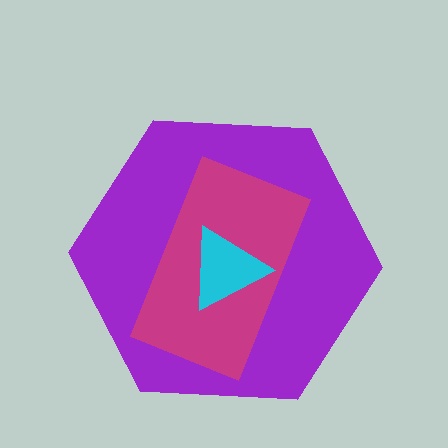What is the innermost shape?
The cyan triangle.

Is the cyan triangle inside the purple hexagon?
Yes.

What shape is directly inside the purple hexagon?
The magenta rectangle.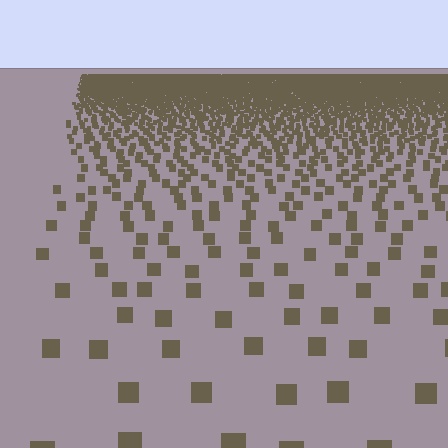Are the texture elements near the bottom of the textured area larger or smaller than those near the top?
Larger. Near the bottom, elements are closer to the viewer and appear at a bigger on-screen size.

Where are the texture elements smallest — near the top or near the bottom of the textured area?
Near the top.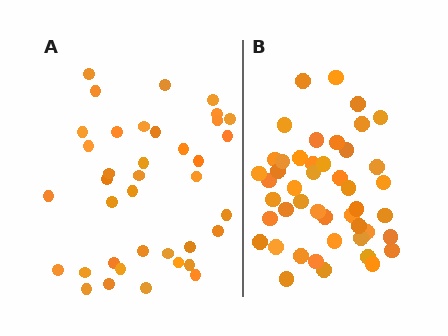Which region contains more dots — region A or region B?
Region B (the right region) has more dots.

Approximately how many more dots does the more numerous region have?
Region B has roughly 8 or so more dots than region A.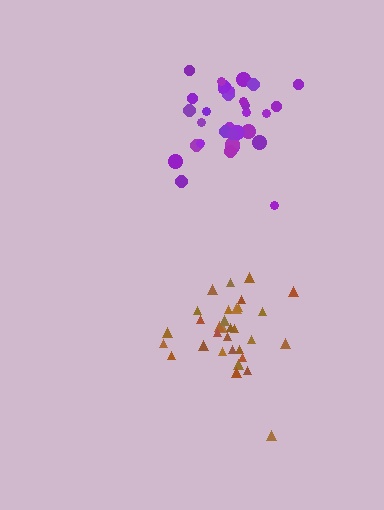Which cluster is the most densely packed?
Brown.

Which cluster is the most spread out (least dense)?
Purple.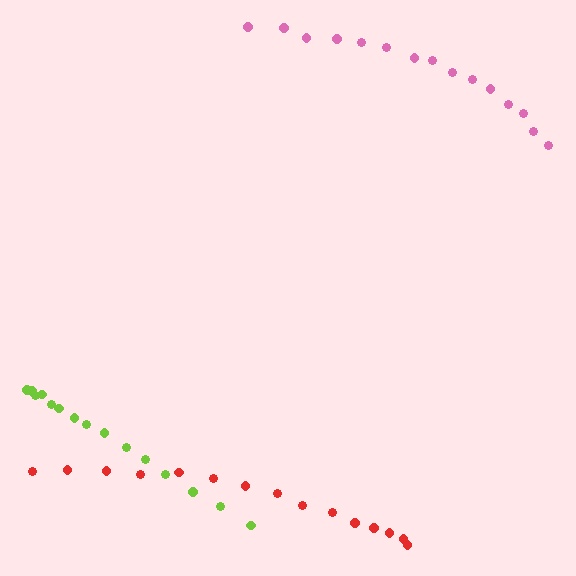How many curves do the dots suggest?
There are 3 distinct paths.